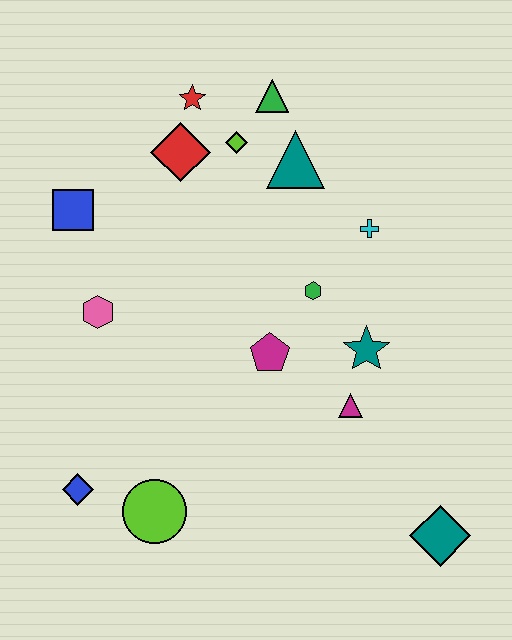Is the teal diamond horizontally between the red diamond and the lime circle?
No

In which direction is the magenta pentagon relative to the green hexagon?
The magenta pentagon is below the green hexagon.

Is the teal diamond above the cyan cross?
No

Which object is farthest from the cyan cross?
The blue diamond is farthest from the cyan cross.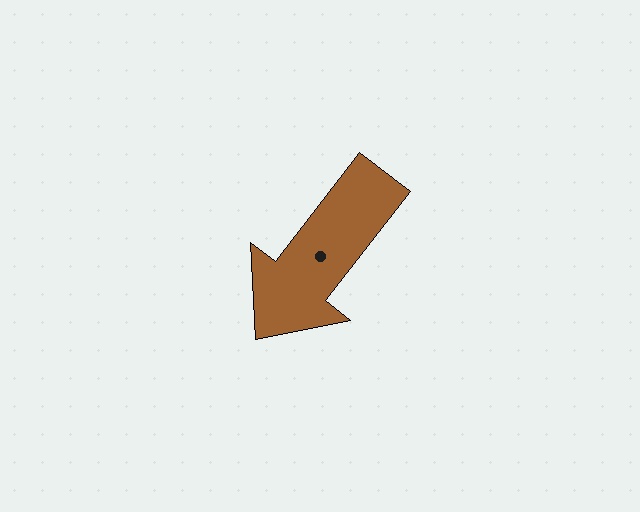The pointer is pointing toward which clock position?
Roughly 7 o'clock.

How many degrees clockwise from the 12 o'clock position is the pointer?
Approximately 218 degrees.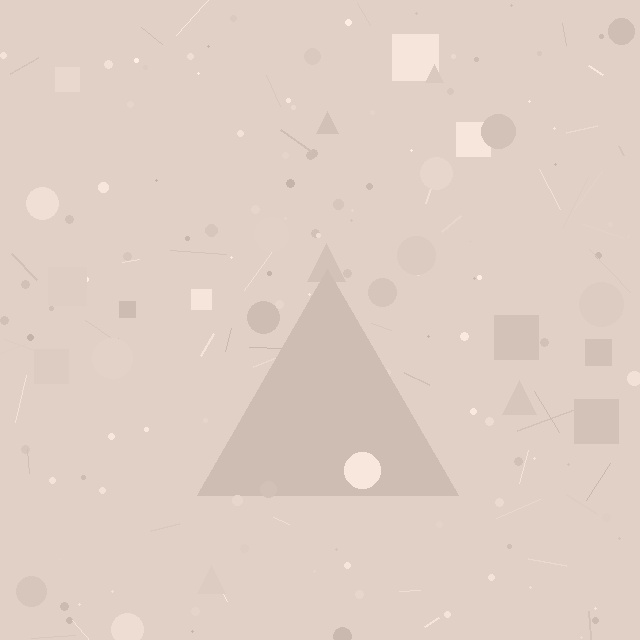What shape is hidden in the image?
A triangle is hidden in the image.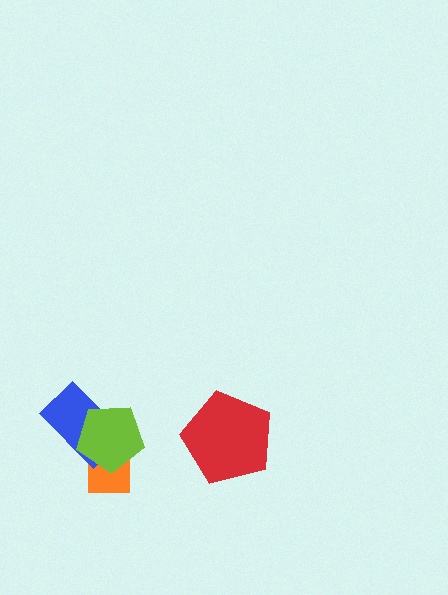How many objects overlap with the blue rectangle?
2 objects overlap with the blue rectangle.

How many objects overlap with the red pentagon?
0 objects overlap with the red pentagon.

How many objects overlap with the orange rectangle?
2 objects overlap with the orange rectangle.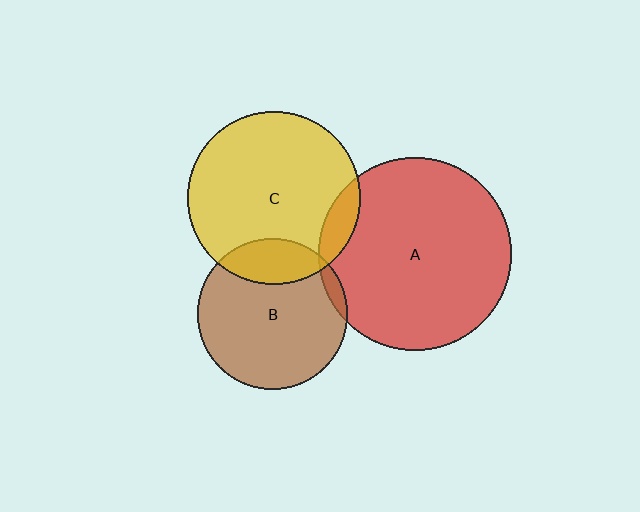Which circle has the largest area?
Circle A (red).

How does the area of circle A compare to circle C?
Approximately 1.2 times.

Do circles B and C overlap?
Yes.